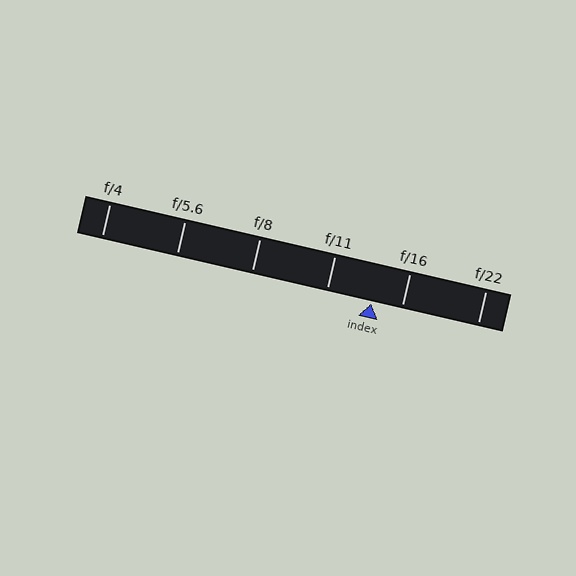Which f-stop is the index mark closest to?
The index mark is closest to f/16.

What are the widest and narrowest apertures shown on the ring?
The widest aperture shown is f/4 and the narrowest is f/22.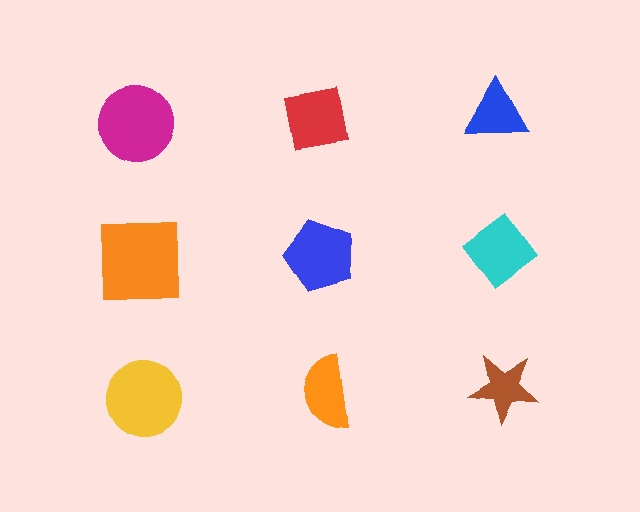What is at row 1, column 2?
A red square.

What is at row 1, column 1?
A magenta circle.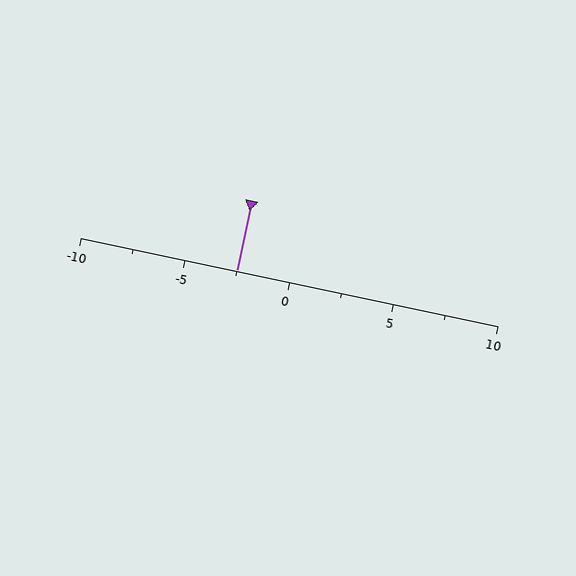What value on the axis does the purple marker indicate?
The marker indicates approximately -2.5.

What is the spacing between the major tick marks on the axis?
The major ticks are spaced 5 apart.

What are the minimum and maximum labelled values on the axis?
The axis runs from -10 to 10.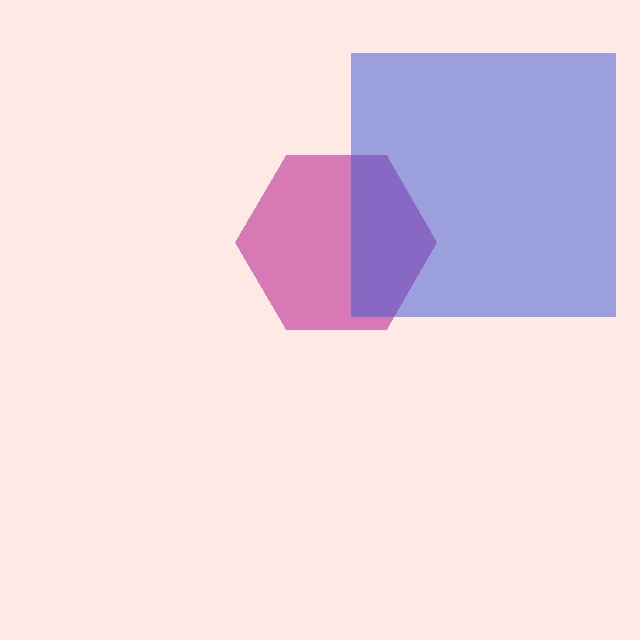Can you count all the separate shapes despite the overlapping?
Yes, there are 2 separate shapes.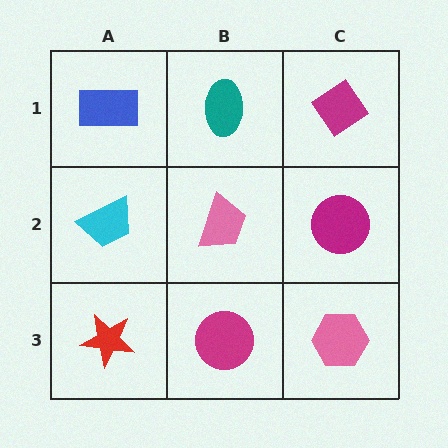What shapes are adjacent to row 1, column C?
A magenta circle (row 2, column C), a teal ellipse (row 1, column B).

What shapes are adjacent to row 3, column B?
A pink trapezoid (row 2, column B), a red star (row 3, column A), a pink hexagon (row 3, column C).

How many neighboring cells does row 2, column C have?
3.